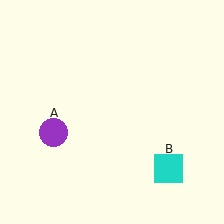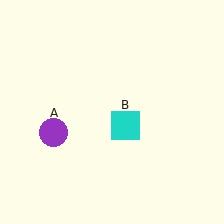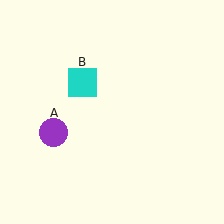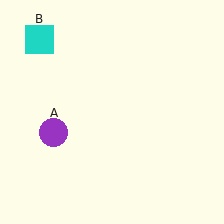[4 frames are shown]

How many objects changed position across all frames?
1 object changed position: cyan square (object B).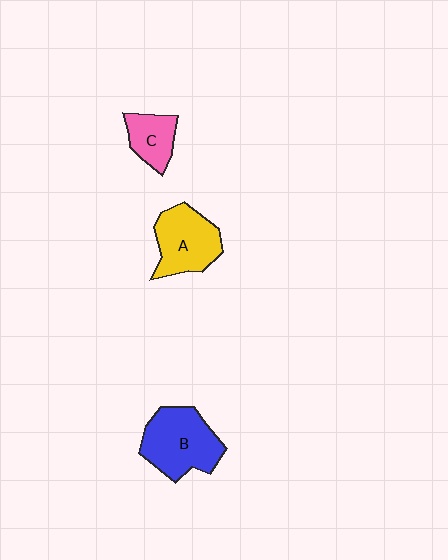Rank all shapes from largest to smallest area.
From largest to smallest: B (blue), A (yellow), C (pink).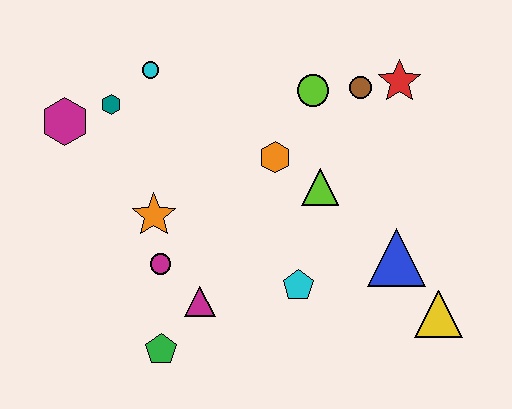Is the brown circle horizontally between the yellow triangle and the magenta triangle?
Yes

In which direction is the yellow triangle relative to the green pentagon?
The yellow triangle is to the right of the green pentagon.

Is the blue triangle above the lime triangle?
No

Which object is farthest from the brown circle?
The green pentagon is farthest from the brown circle.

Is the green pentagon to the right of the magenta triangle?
No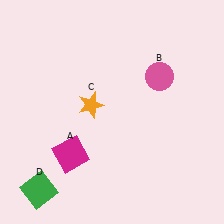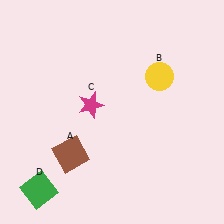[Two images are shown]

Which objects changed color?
A changed from magenta to brown. B changed from pink to yellow. C changed from orange to magenta.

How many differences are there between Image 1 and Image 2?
There are 3 differences between the two images.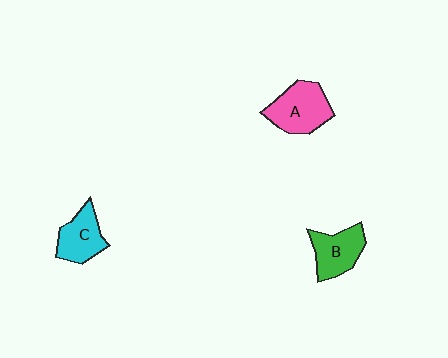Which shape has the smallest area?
Shape C (cyan).